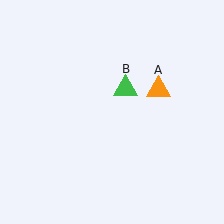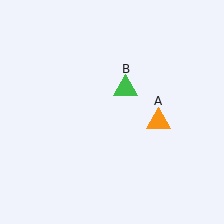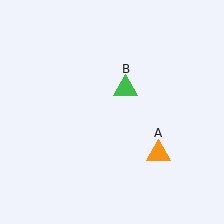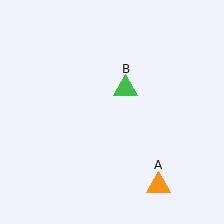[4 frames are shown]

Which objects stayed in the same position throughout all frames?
Green triangle (object B) remained stationary.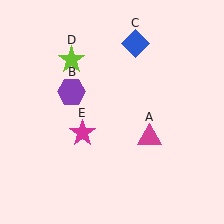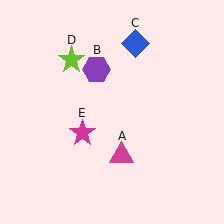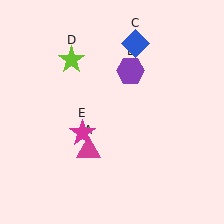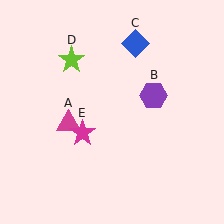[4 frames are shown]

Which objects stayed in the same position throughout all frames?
Blue diamond (object C) and lime star (object D) and magenta star (object E) remained stationary.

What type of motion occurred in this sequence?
The magenta triangle (object A), purple hexagon (object B) rotated clockwise around the center of the scene.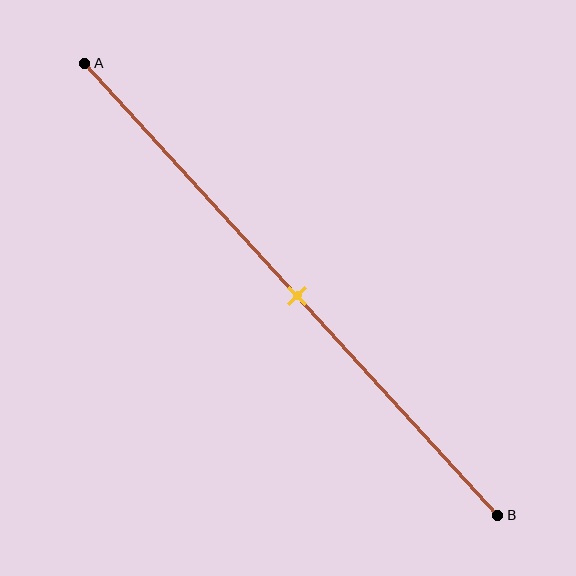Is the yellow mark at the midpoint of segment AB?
Yes, the mark is approximately at the midpoint.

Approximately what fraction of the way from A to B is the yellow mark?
The yellow mark is approximately 50% of the way from A to B.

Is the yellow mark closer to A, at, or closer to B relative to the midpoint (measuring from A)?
The yellow mark is approximately at the midpoint of segment AB.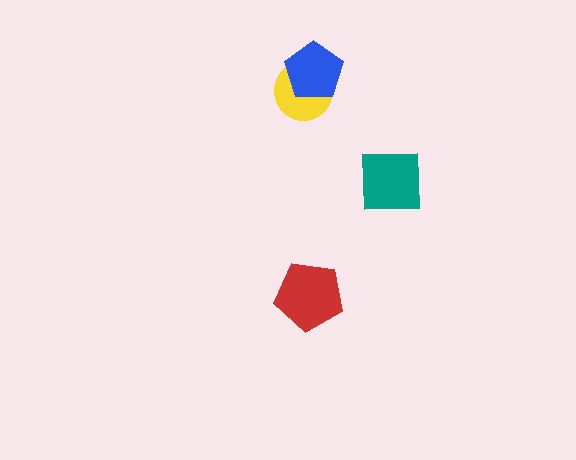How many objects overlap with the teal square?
0 objects overlap with the teal square.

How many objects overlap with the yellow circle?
1 object overlaps with the yellow circle.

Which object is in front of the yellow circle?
The blue pentagon is in front of the yellow circle.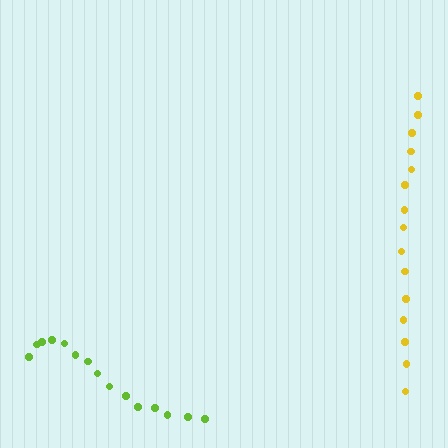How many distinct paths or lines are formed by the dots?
There are 2 distinct paths.